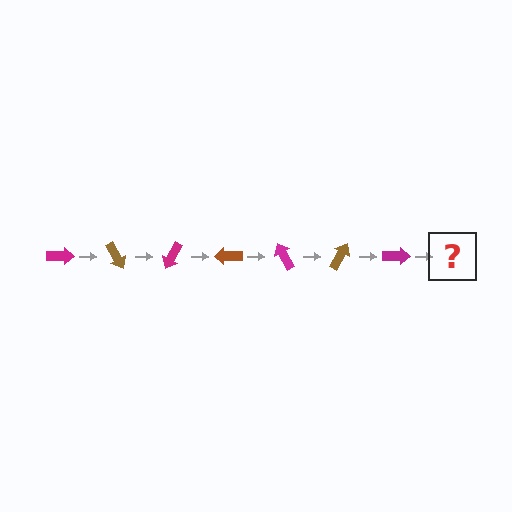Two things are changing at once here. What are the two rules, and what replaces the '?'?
The two rules are that it rotates 60 degrees each step and the color cycles through magenta and brown. The '?' should be a brown arrow, rotated 420 degrees from the start.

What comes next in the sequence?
The next element should be a brown arrow, rotated 420 degrees from the start.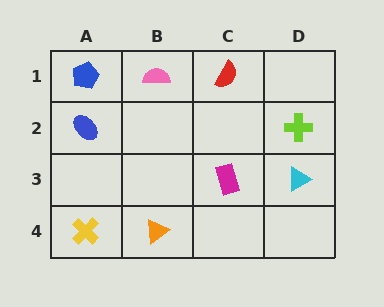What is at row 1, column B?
A pink semicircle.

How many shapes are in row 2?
2 shapes.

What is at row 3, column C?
A magenta rectangle.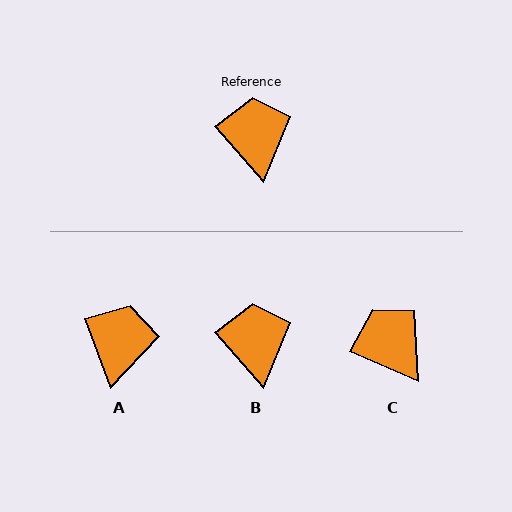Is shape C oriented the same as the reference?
No, it is off by about 25 degrees.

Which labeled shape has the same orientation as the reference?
B.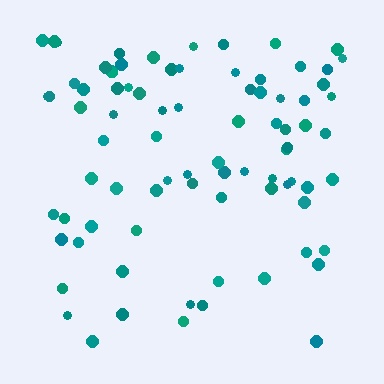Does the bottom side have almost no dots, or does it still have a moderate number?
Still a moderate number, just noticeably fewer than the top.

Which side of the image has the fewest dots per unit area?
The bottom.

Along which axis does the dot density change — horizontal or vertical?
Vertical.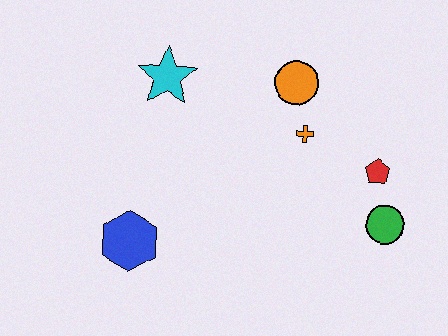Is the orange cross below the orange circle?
Yes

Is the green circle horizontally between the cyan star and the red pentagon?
No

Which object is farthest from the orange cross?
The blue hexagon is farthest from the orange cross.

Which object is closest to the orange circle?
The orange cross is closest to the orange circle.